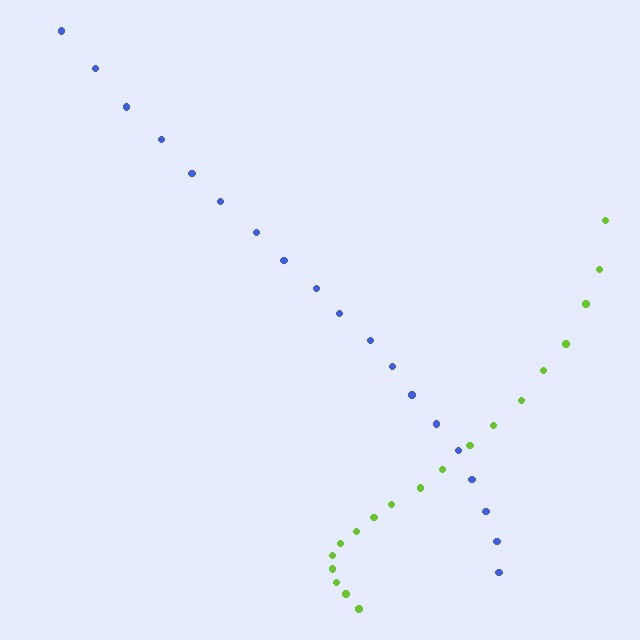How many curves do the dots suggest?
There are 2 distinct paths.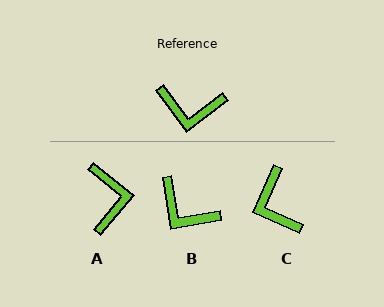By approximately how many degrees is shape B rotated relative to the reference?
Approximately 28 degrees clockwise.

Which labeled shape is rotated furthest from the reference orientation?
A, about 104 degrees away.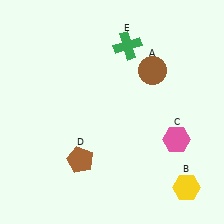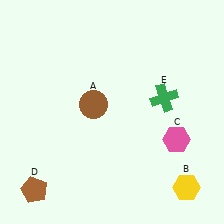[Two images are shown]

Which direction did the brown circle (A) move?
The brown circle (A) moved left.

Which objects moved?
The objects that moved are: the brown circle (A), the brown pentagon (D), the green cross (E).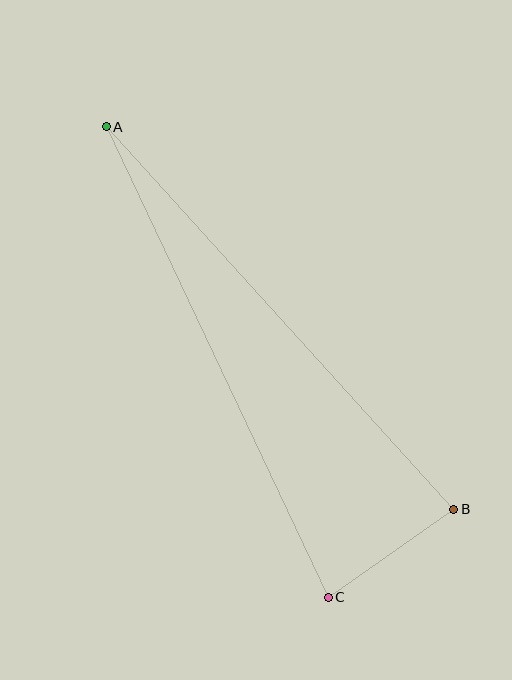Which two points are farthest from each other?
Points A and C are farthest from each other.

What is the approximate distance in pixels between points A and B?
The distance between A and B is approximately 517 pixels.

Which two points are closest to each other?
Points B and C are closest to each other.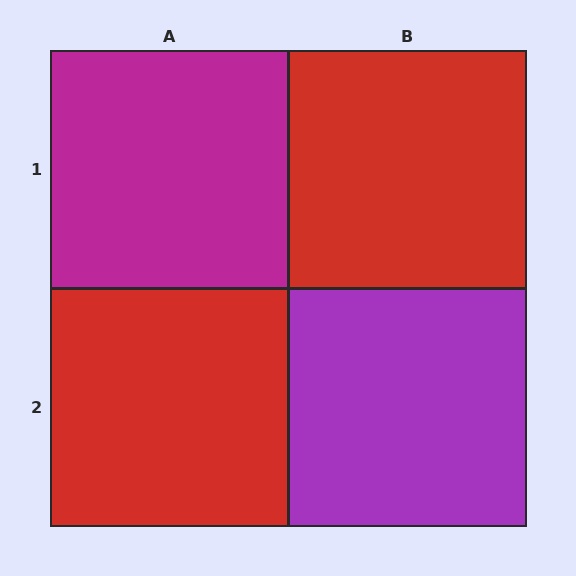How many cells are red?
2 cells are red.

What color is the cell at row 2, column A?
Red.